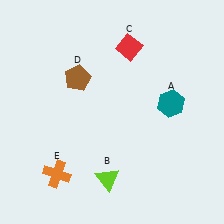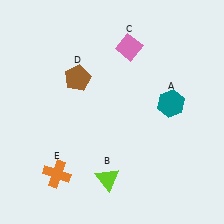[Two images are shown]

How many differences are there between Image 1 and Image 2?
There is 1 difference between the two images.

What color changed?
The diamond (C) changed from red in Image 1 to pink in Image 2.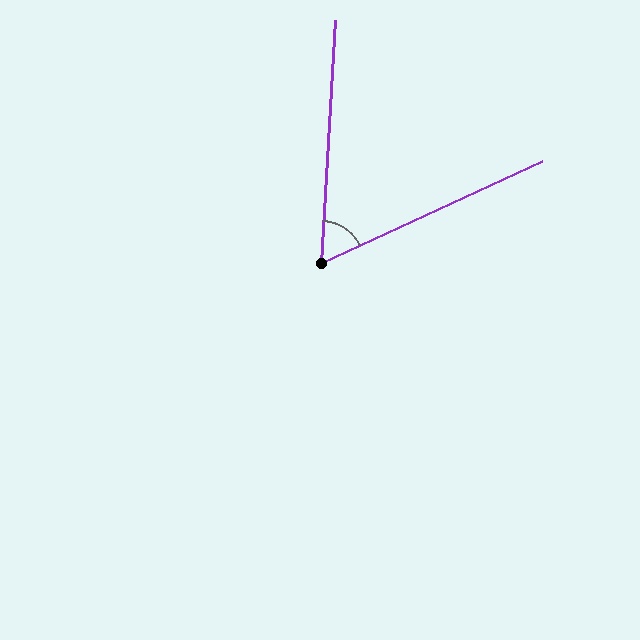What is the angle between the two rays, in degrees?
Approximately 62 degrees.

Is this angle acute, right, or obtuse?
It is acute.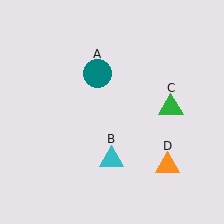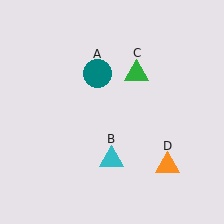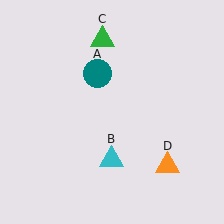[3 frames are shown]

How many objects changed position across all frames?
1 object changed position: green triangle (object C).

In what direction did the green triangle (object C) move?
The green triangle (object C) moved up and to the left.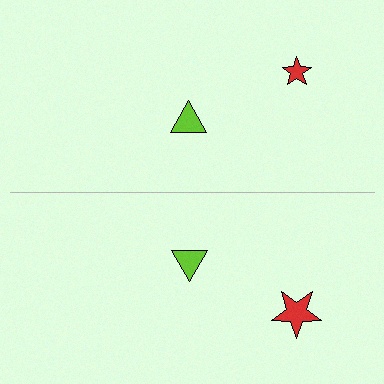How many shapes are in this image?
There are 4 shapes in this image.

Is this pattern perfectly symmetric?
No, the pattern is not perfectly symmetric. The red star on the bottom side has a different size than its mirror counterpart.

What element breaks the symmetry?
The red star on the bottom side has a different size than its mirror counterpart.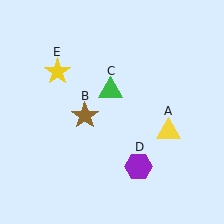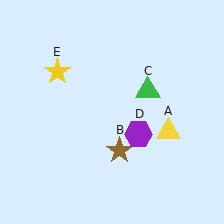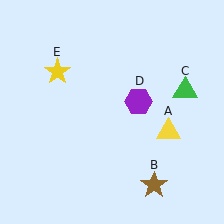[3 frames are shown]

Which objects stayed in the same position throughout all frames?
Yellow triangle (object A) and yellow star (object E) remained stationary.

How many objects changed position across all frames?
3 objects changed position: brown star (object B), green triangle (object C), purple hexagon (object D).